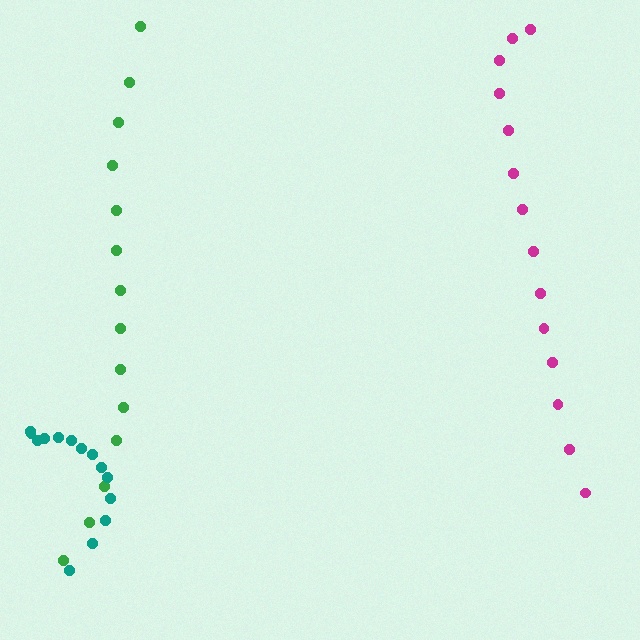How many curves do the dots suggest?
There are 3 distinct paths.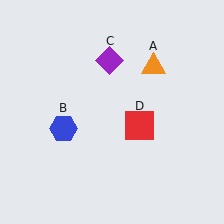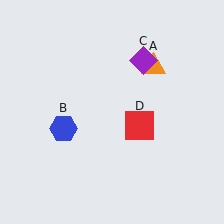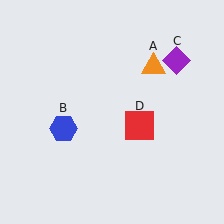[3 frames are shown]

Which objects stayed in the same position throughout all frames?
Orange triangle (object A) and blue hexagon (object B) and red square (object D) remained stationary.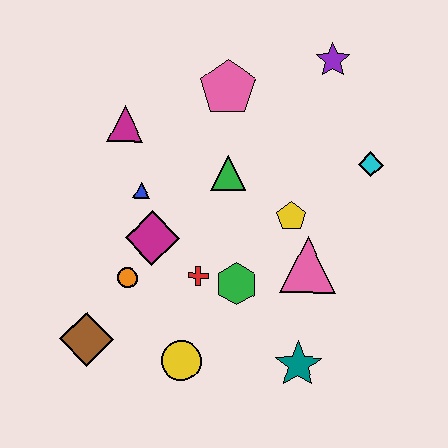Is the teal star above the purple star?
No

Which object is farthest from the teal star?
The purple star is farthest from the teal star.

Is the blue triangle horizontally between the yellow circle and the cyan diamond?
No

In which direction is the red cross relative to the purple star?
The red cross is below the purple star.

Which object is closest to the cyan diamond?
The yellow pentagon is closest to the cyan diamond.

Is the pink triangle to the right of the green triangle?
Yes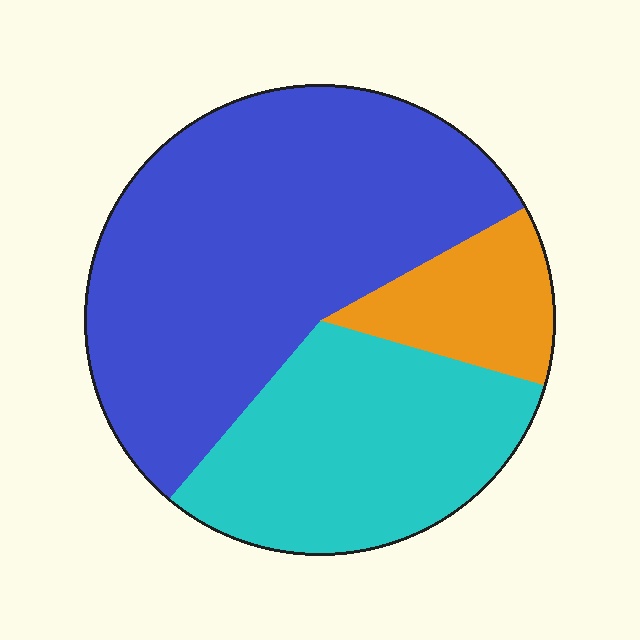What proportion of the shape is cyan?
Cyan takes up about one third (1/3) of the shape.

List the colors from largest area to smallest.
From largest to smallest: blue, cyan, orange.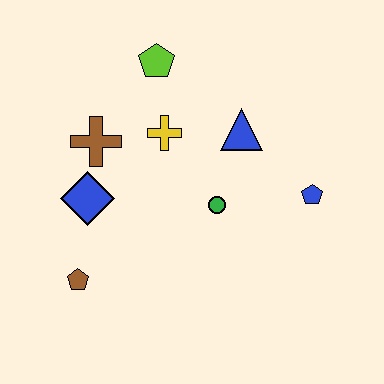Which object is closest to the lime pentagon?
The yellow cross is closest to the lime pentagon.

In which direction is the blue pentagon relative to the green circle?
The blue pentagon is to the right of the green circle.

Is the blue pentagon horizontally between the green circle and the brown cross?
No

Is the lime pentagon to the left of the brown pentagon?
No